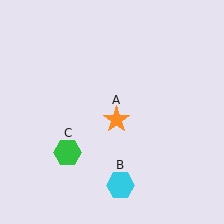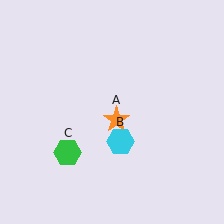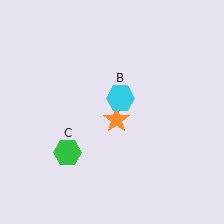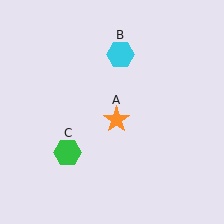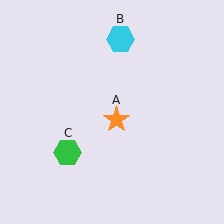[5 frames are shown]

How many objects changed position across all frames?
1 object changed position: cyan hexagon (object B).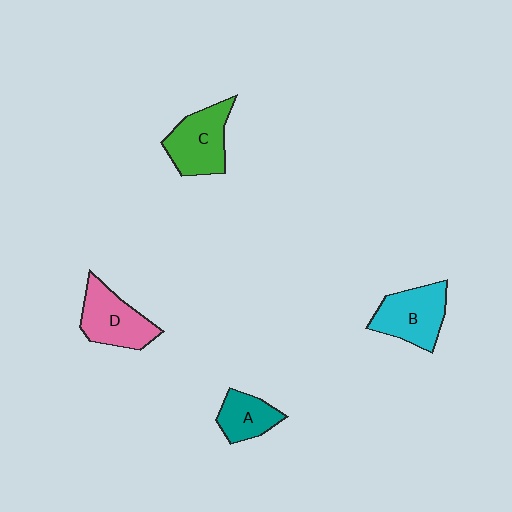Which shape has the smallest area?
Shape A (teal).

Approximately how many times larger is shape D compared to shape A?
Approximately 1.5 times.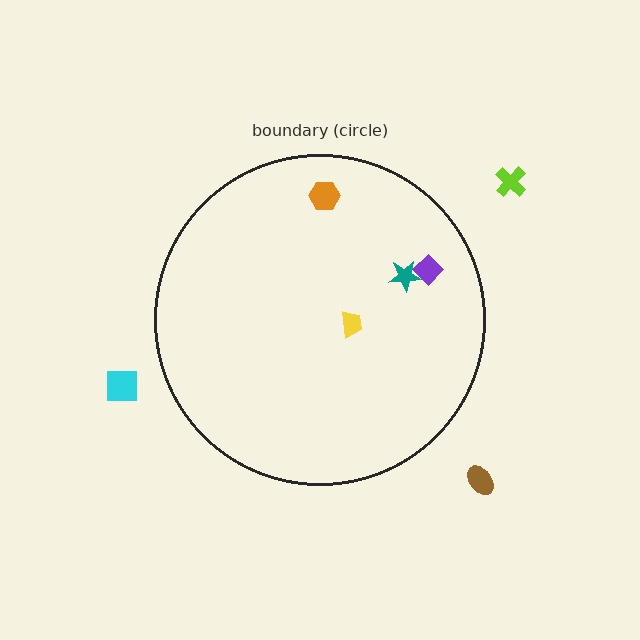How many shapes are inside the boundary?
4 inside, 3 outside.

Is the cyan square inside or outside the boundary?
Outside.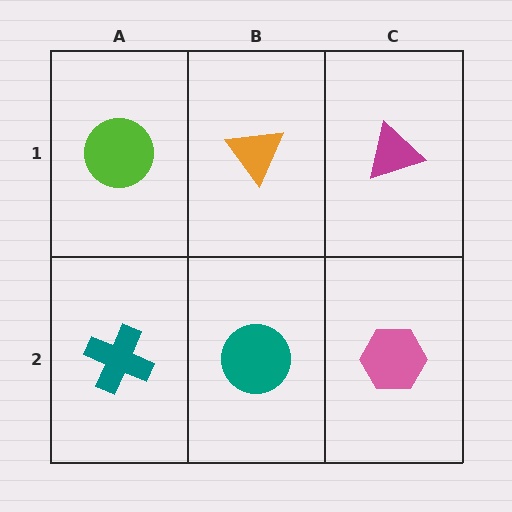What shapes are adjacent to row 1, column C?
A pink hexagon (row 2, column C), an orange triangle (row 1, column B).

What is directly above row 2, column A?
A lime circle.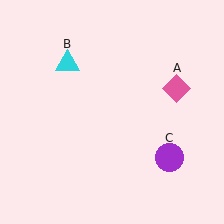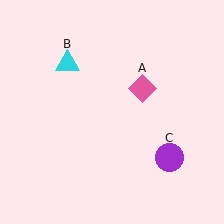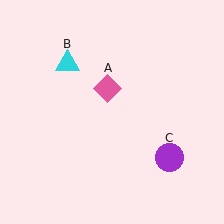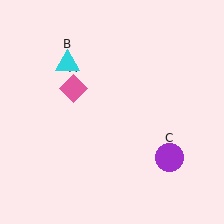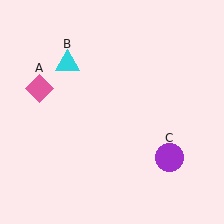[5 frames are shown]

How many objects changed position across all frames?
1 object changed position: pink diamond (object A).